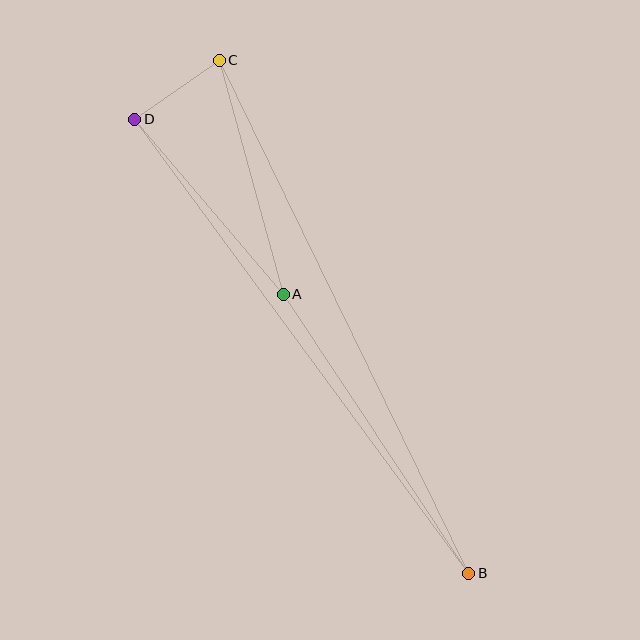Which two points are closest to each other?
Points C and D are closest to each other.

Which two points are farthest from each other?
Points B and C are farthest from each other.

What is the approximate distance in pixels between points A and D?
The distance between A and D is approximately 230 pixels.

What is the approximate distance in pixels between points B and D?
The distance between B and D is approximately 564 pixels.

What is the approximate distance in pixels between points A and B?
The distance between A and B is approximately 335 pixels.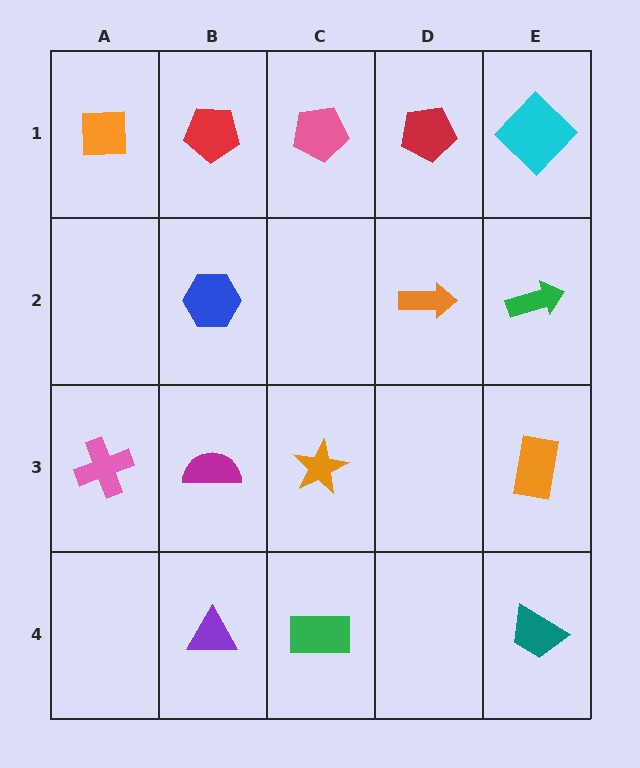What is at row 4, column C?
A green rectangle.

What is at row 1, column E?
A cyan diamond.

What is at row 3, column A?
A pink cross.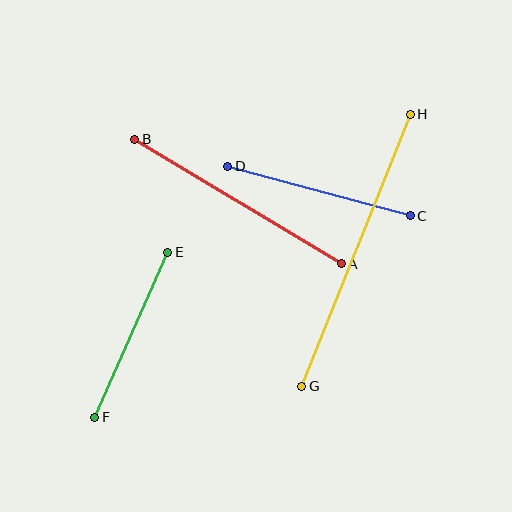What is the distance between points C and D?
The distance is approximately 189 pixels.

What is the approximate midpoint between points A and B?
The midpoint is at approximately (238, 201) pixels.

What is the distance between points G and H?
The distance is approximately 293 pixels.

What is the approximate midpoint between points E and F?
The midpoint is at approximately (131, 335) pixels.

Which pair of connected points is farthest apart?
Points G and H are farthest apart.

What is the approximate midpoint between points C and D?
The midpoint is at approximately (319, 191) pixels.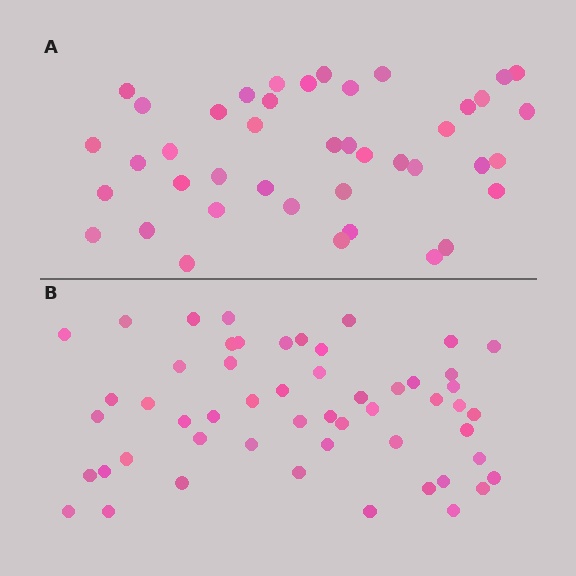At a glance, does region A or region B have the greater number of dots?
Region B (the bottom region) has more dots.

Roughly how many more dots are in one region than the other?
Region B has roughly 12 or so more dots than region A.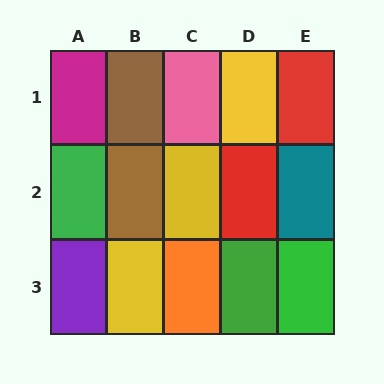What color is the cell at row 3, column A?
Purple.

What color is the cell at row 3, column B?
Yellow.